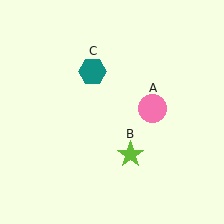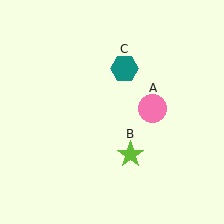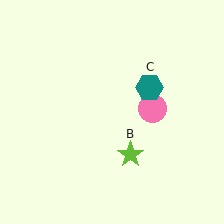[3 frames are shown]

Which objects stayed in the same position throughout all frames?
Pink circle (object A) and lime star (object B) remained stationary.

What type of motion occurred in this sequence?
The teal hexagon (object C) rotated clockwise around the center of the scene.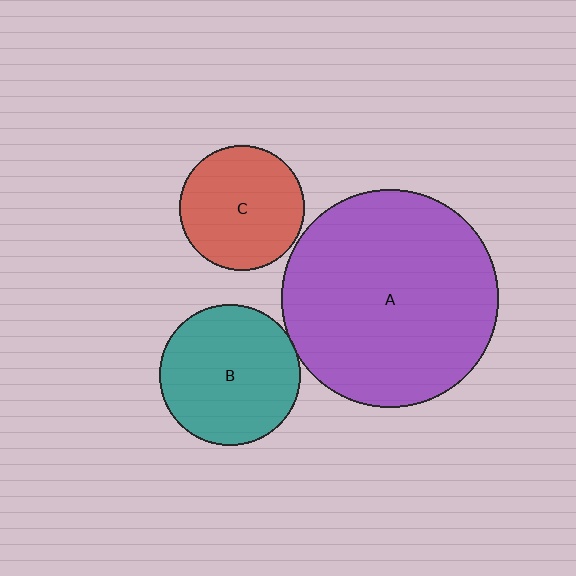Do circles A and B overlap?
Yes.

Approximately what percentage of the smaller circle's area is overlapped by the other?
Approximately 5%.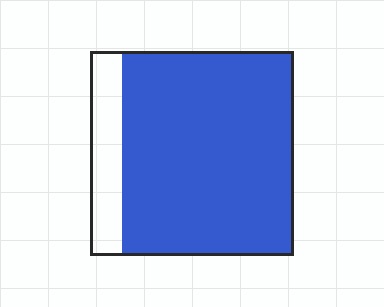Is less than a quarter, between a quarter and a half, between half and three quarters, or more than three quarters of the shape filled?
More than three quarters.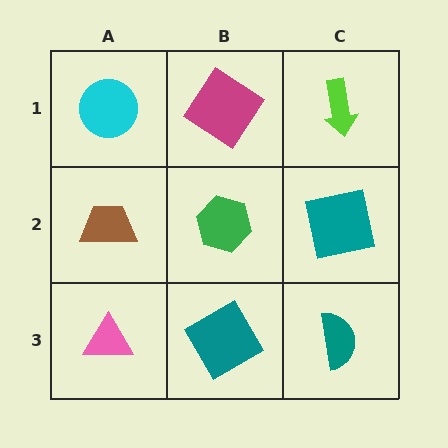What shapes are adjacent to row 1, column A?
A brown trapezoid (row 2, column A), a magenta diamond (row 1, column B).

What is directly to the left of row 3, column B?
A pink triangle.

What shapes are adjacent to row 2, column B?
A magenta diamond (row 1, column B), a teal diamond (row 3, column B), a brown trapezoid (row 2, column A), a teal square (row 2, column C).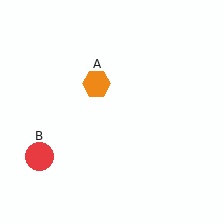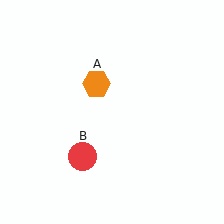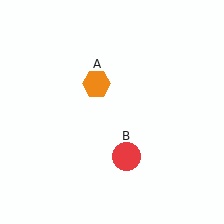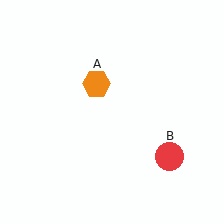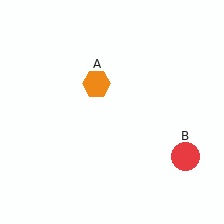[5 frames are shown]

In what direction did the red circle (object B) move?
The red circle (object B) moved right.